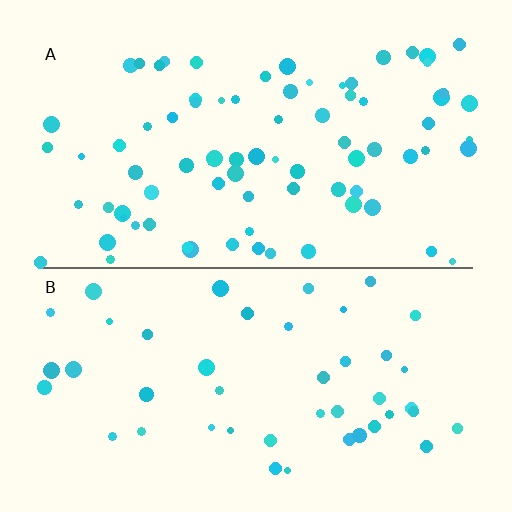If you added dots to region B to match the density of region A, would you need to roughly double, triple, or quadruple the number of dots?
Approximately double.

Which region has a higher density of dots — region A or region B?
A (the top).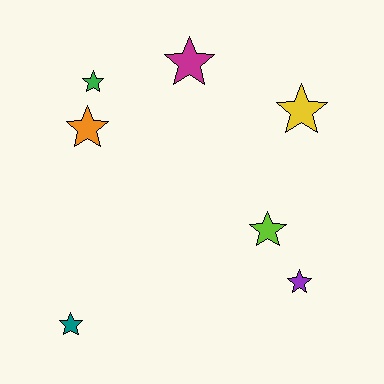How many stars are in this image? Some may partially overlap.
There are 7 stars.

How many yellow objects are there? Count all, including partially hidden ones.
There is 1 yellow object.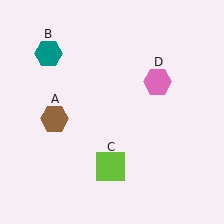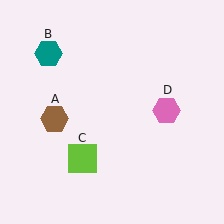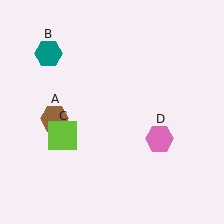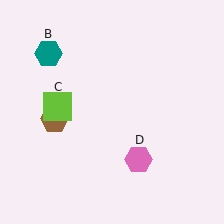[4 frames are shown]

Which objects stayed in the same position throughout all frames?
Brown hexagon (object A) and teal hexagon (object B) remained stationary.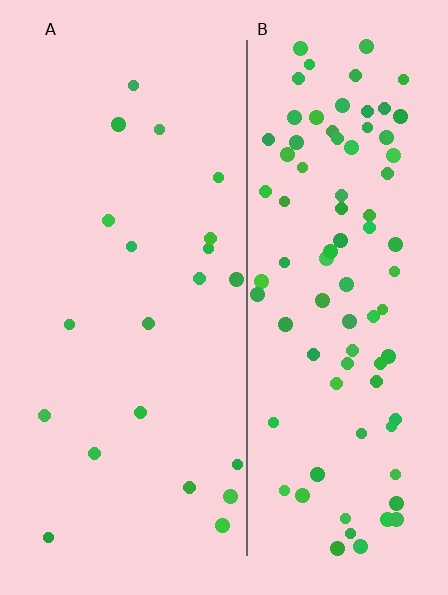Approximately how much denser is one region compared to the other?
Approximately 4.2× — region B over region A.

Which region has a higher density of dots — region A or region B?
B (the right).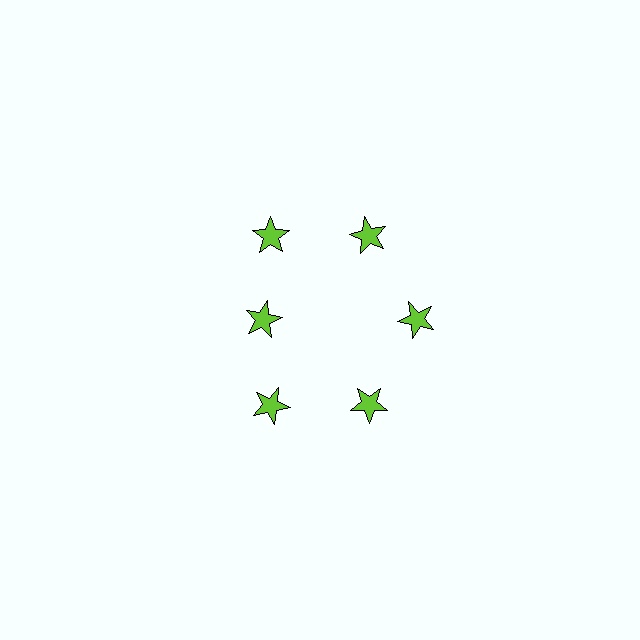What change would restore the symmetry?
The symmetry would be restored by moving it outward, back onto the ring so that all 6 stars sit at equal angles and equal distance from the center.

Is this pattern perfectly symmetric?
No. The 6 lime stars are arranged in a ring, but one element near the 9 o'clock position is pulled inward toward the center, breaking the 6-fold rotational symmetry.